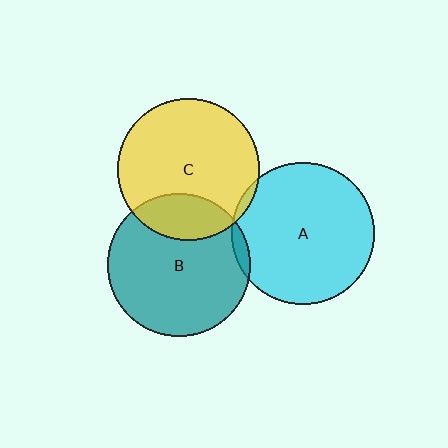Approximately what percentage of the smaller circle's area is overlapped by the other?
Approximately 5%.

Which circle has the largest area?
Circle B (teal).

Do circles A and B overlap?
Yes.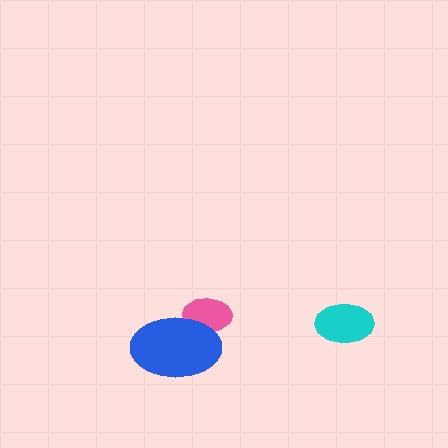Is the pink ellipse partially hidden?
Yes, it is partially covered by another shape.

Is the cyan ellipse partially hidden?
No, no other shape covers it.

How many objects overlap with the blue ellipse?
1 object overlaps with the blue ellipse.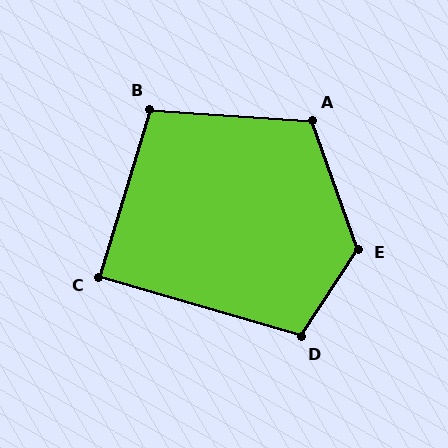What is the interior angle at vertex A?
Approximately 113 degrees (obtuse).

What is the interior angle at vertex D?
Approximately 107 degrees (obtuse).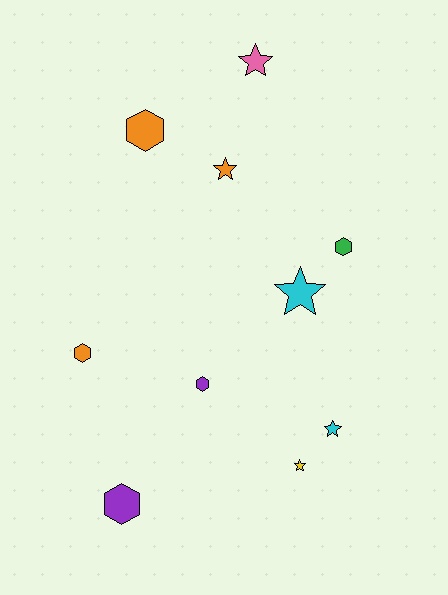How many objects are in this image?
There are 10 objects.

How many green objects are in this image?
There is 1 green object.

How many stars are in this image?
There are 5 stars.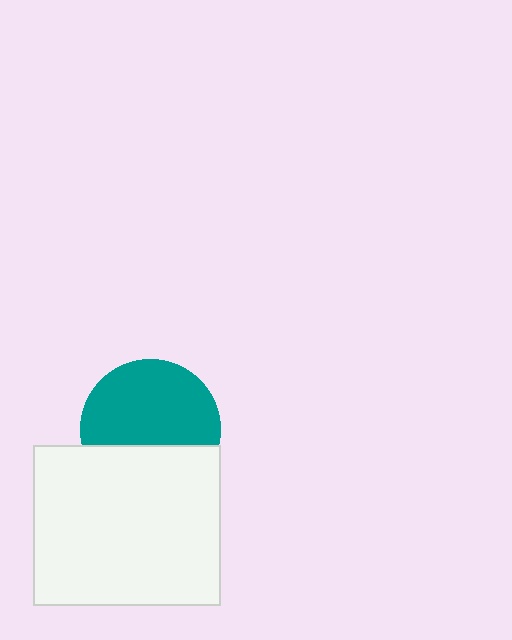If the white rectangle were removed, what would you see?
You would see the complete teal circle.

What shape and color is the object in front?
The object in front is a white rectangle.